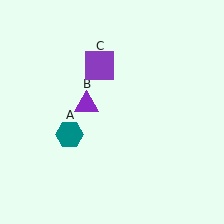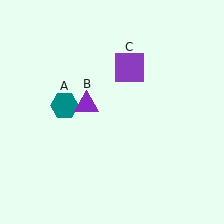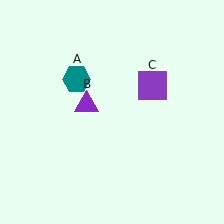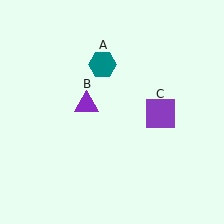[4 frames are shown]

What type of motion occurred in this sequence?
The teal hexagon (object A), purple square (object C) rotated clockwise around the center of the scene.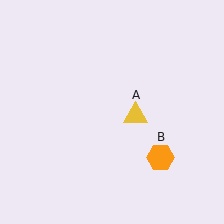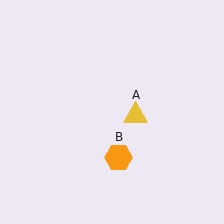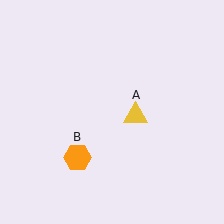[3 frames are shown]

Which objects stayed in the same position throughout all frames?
Yellow triangle (object A) remained stationary.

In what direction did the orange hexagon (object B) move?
The orange hexagon (object B) moved left.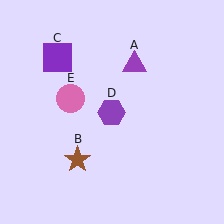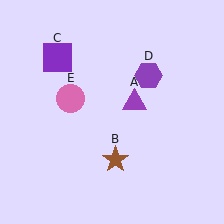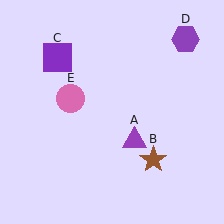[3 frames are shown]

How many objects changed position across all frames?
3 objects changed position: purple triangle (object A), brown star (object B), purple hexagon (object D).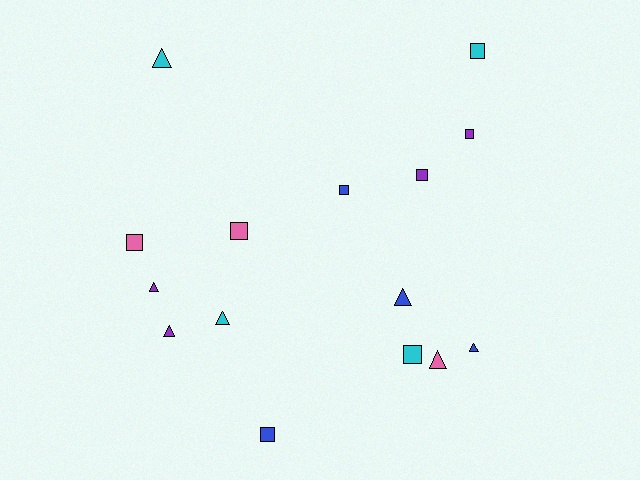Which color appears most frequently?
Blue, with 4 objects.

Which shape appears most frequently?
Square, with 8 objects.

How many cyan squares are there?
There are 2 cyan squares.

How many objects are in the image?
There are 15 objects.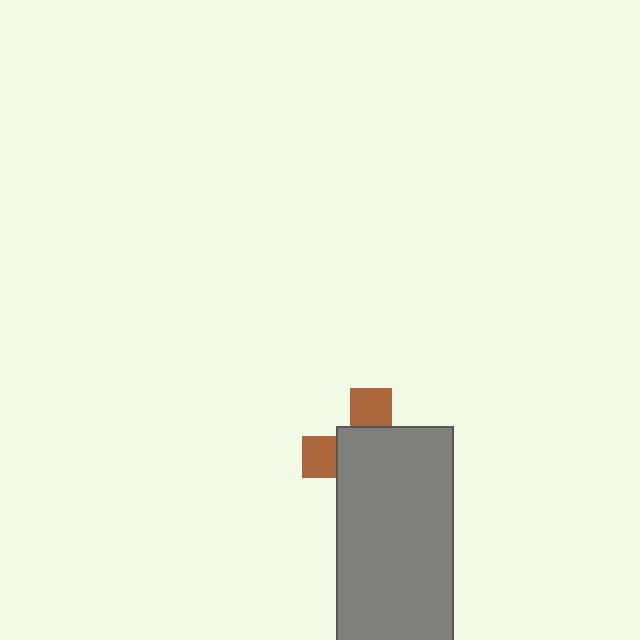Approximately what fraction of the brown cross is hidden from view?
Roughly 69% of the brown cross is hidden behind the gray rectangle.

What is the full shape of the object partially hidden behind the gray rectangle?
The partially hidden object is a brown cross.